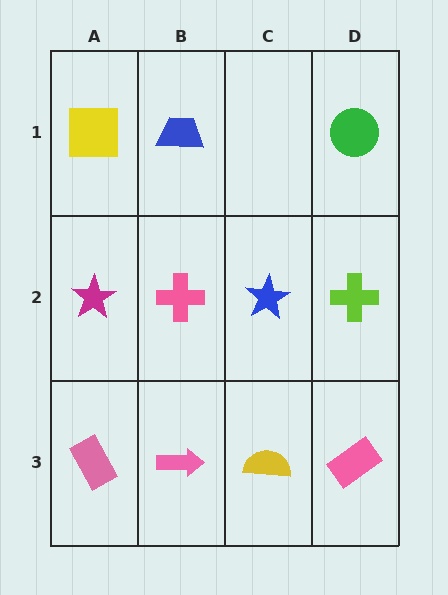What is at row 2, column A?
A magenta star.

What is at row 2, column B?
A pink cross.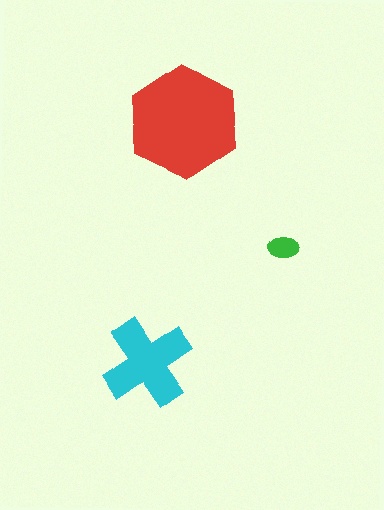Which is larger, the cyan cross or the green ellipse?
The cyan cross.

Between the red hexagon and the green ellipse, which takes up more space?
The red hexagon.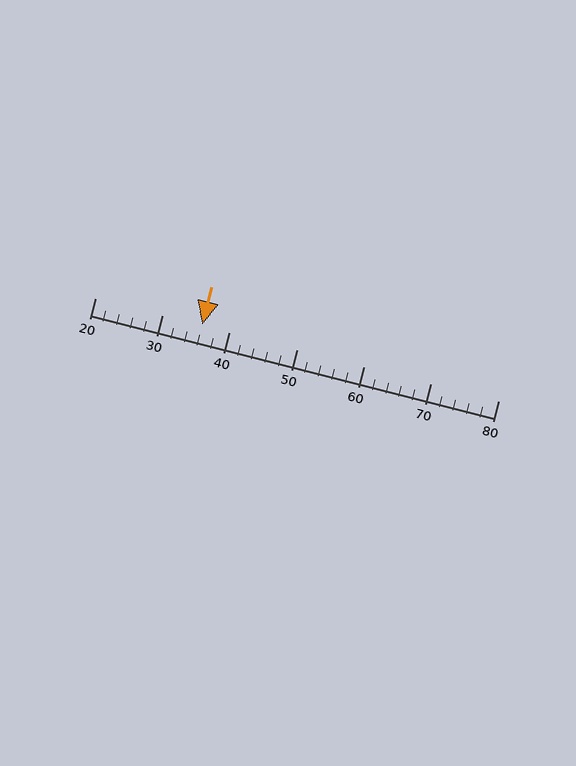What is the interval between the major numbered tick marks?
The major tick marks are spaced 10 units apart.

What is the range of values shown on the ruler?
The ruler shows values from 20 to 80.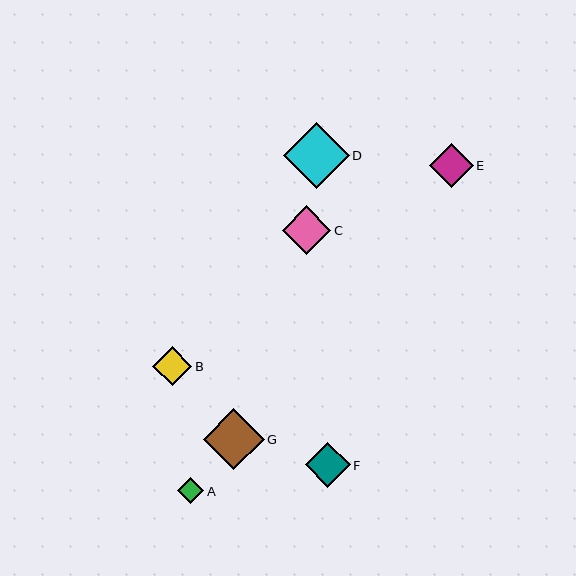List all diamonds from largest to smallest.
From largest to smallest: D, G, C, F, E, B, A.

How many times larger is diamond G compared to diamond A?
Diamond G is approximately 2.3 times the size of diamond A.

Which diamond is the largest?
Diamond D is the largest with a size of approximately 66 pixels.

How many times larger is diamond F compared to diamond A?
Diamond F is approximately 1.7 times the size of diamond A.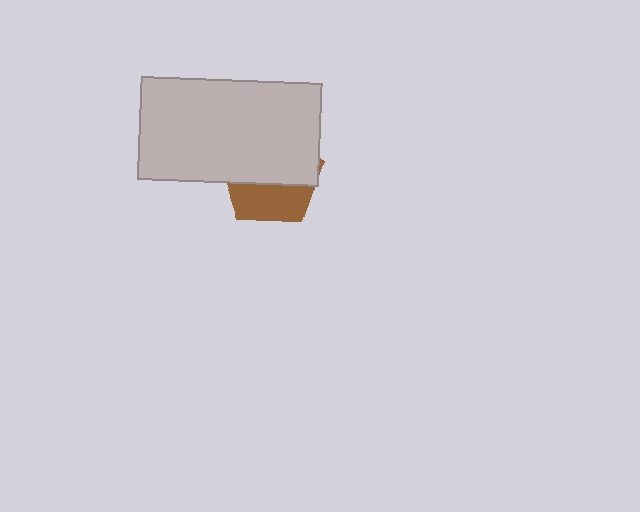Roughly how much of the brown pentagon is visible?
A small part of it is visible (roughly 39%).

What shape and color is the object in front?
The object in front is a light gray rectangle.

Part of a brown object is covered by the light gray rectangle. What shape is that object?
It is a pentagon.